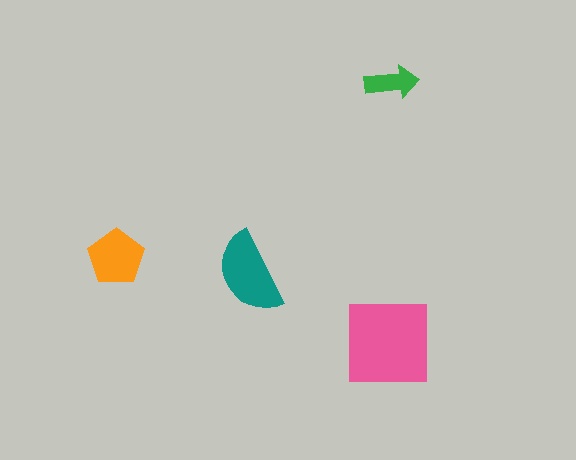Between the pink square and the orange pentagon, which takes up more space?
The pink square.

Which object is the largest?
The pink square.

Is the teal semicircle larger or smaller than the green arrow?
Larger.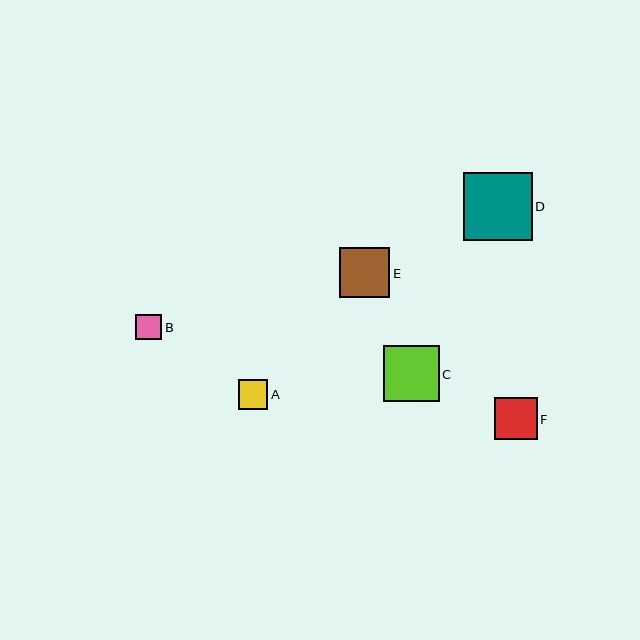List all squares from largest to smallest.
From largest to smallest: D, C, E, F, A, B.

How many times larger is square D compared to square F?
Square D is approximately 1.6 times the size of square F.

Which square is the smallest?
Square B is the smallest with a size of approximately 26 pixels.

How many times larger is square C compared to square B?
Square C is approximately 2.2 times the size of square B.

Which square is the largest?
Square D is the largest with a size of approximately 68 pixels.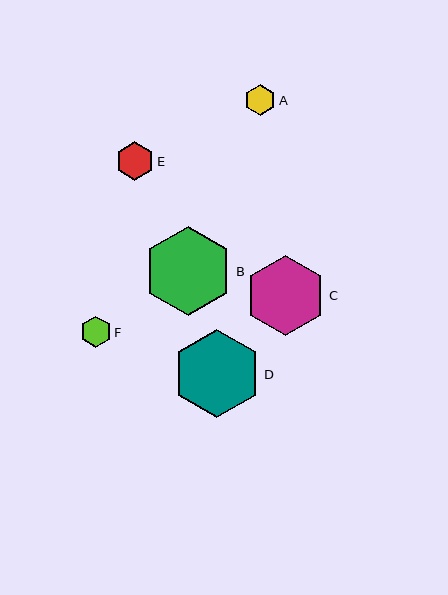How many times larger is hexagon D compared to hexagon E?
Hexagon D is approximately 2.3 times the size of hexagon E.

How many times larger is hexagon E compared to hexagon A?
Hexagon E is approximately 1.2 times the size of hexagon A.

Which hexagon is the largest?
Hexagon B is the largest with a size of approximately 89 pixels.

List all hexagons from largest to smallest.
From largest to smallest: B, D, C, E, F, A.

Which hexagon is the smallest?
Hexagon A is the smallest with a size of approximately 31 pixels.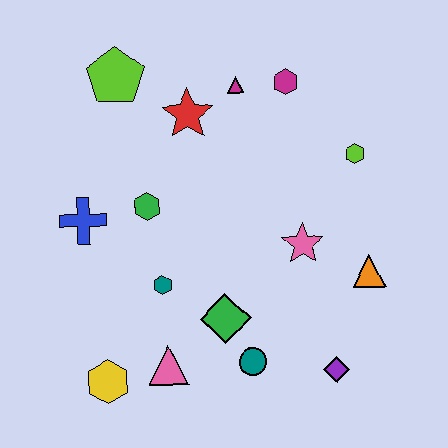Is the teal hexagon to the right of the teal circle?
No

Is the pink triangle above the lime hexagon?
No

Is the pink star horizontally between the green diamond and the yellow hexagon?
No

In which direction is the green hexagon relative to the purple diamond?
The green hexagon is to the left of the purple diamond.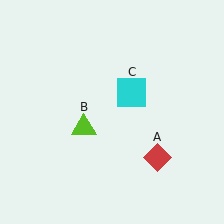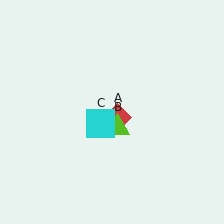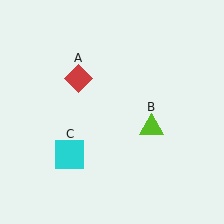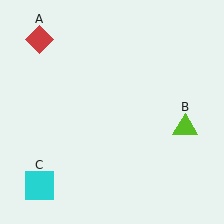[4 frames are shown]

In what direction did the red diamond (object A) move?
The red diamond (object A) moved up and to the left.